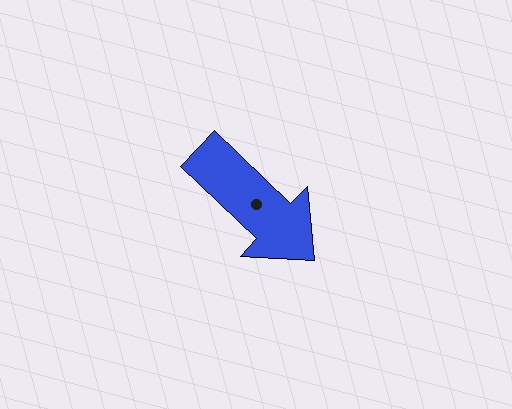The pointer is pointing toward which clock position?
Roughly 4 o'clock.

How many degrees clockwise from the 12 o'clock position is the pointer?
Approximately 134 degrees.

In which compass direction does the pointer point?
Southeast.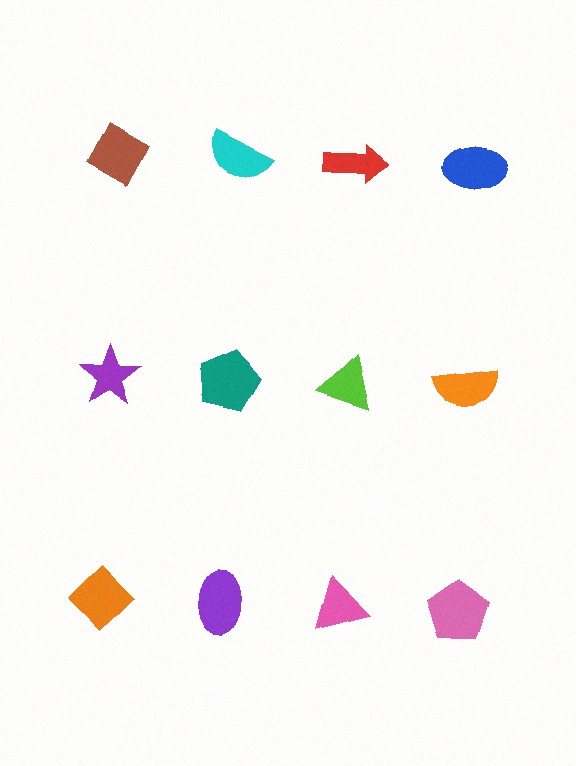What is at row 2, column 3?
A lime triangle.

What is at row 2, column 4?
An orange semicircle.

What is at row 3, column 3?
A pink triangle.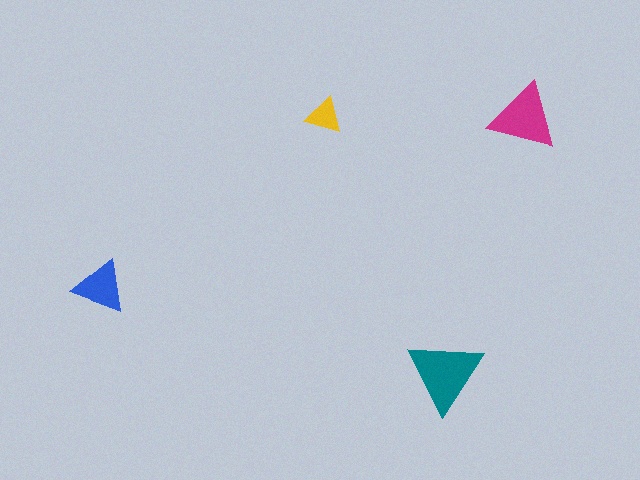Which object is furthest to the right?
The magenta triangle is rightmost.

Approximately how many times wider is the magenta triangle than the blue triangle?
About 1.5 times wider.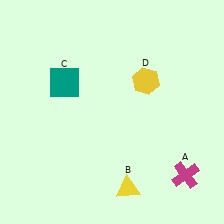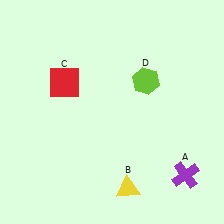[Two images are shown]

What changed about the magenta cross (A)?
In Image 1, A is magenta. In Image 2, it changed to purple.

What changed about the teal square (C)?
In Image 1, C is teal. In Image 2, it changed to red.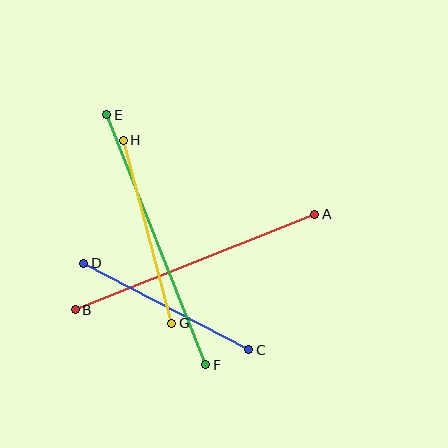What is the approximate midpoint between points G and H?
The midpoint is at approximately (148, 232) pixels.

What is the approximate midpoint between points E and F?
The midpoint is at approximately (156, 240) pixels.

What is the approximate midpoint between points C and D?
The midpoint is at approximately (166, 306) pixels.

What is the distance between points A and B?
The distance is approximately 258 pixels.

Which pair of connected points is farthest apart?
Points E and F are farthest apart.